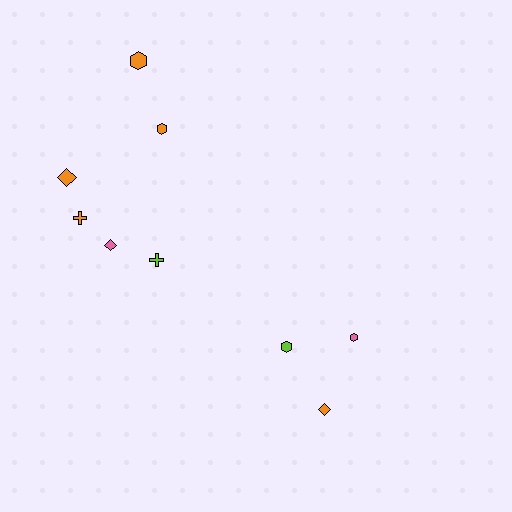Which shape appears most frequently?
Hexagon, with 4 objects.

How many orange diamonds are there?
There are 2 orange diamonds.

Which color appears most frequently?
Orange, with 5 objects.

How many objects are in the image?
There are 9 objects.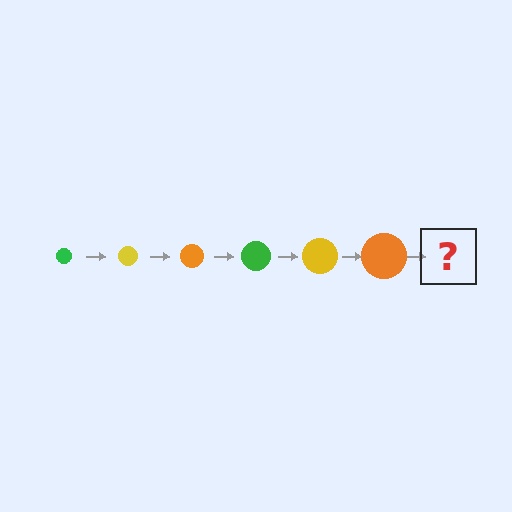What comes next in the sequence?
The next element should be a green circle, larger than the previous one.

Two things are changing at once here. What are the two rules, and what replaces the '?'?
The two rules are that the circle grows larger each step and the color cycles through green, yellow, and orange. The '?' should be a green circle, larger than the previous one.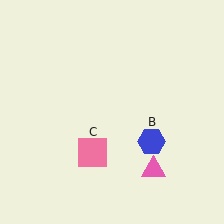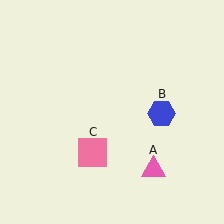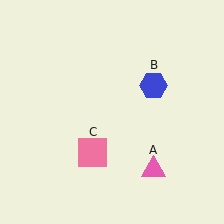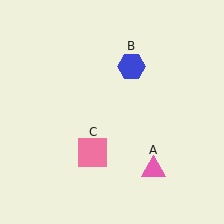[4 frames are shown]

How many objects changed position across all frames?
1 object changed position: blue hexagon (object B).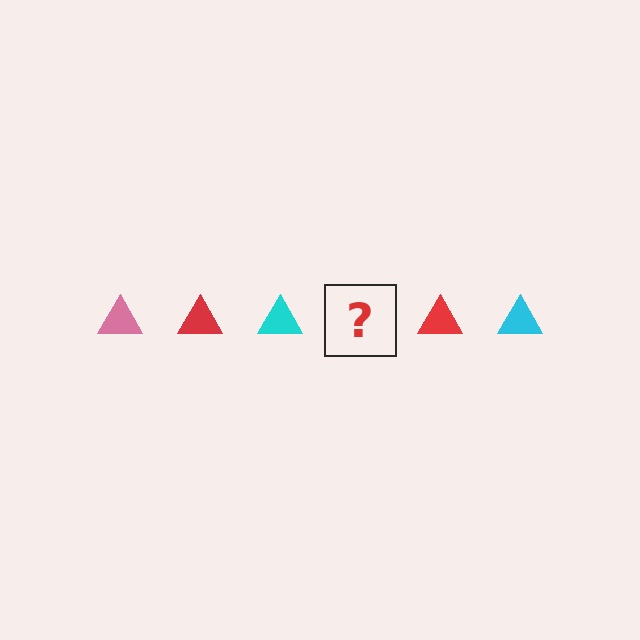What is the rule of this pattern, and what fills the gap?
The rule is that the pattern cycles through pink, red, cyan triangles. The gap should be filled with a pink triangle.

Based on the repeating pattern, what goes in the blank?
The blank should be a pink triangle.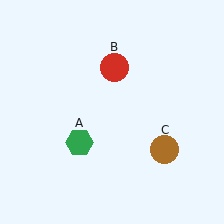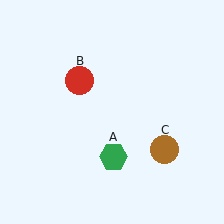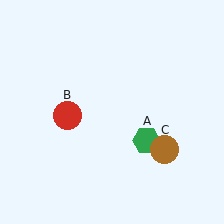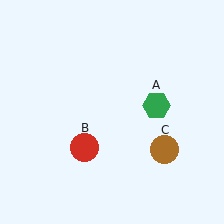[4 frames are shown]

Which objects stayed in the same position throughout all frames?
Brown circle (object C) remained stationary.